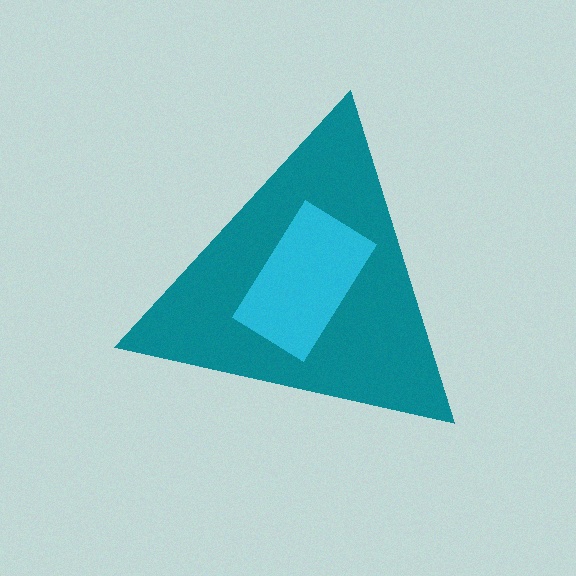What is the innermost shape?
The cyan rectangle.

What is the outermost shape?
The teal triangle.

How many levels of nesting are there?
2.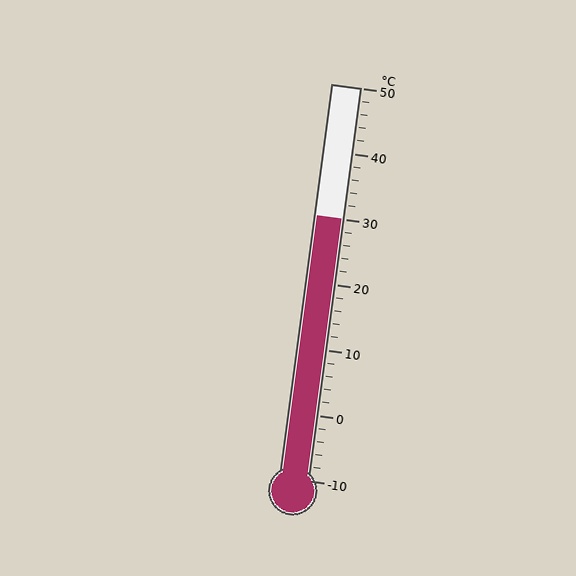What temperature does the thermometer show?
The thermometer shows approximately 30°C.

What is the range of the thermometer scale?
The thermometer scale ranges from -10°C to 50°C.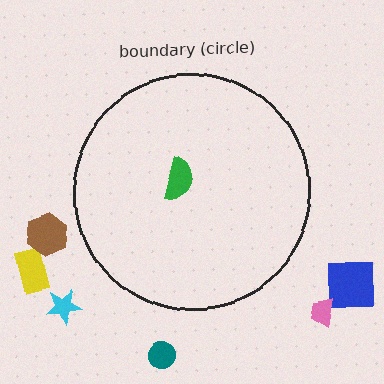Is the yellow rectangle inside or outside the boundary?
Outside.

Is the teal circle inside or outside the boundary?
Outside.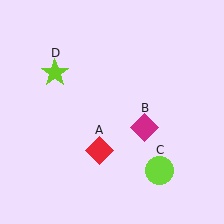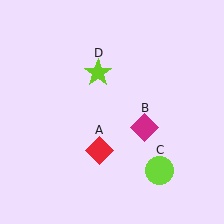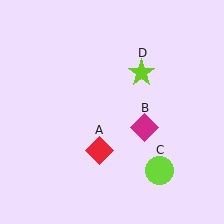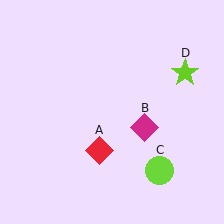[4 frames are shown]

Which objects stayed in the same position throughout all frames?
Red diamond (object A) and magenta diamond (object B) and lime circle (object C) remained stationary.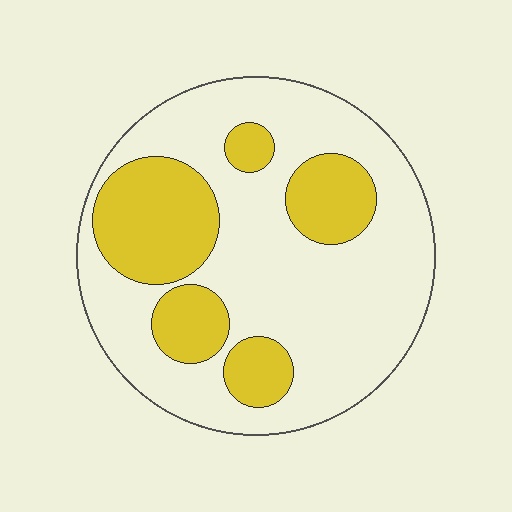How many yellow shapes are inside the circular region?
5.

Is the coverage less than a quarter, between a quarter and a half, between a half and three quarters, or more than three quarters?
Between a quarter and a half.